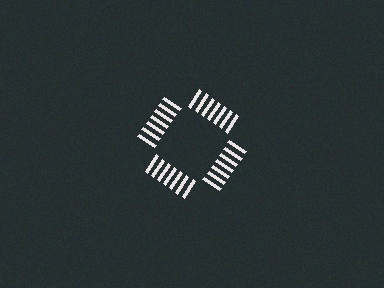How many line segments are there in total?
28 — 7 along each of the 4 edges.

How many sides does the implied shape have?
4 sides — the line-ends trace a square.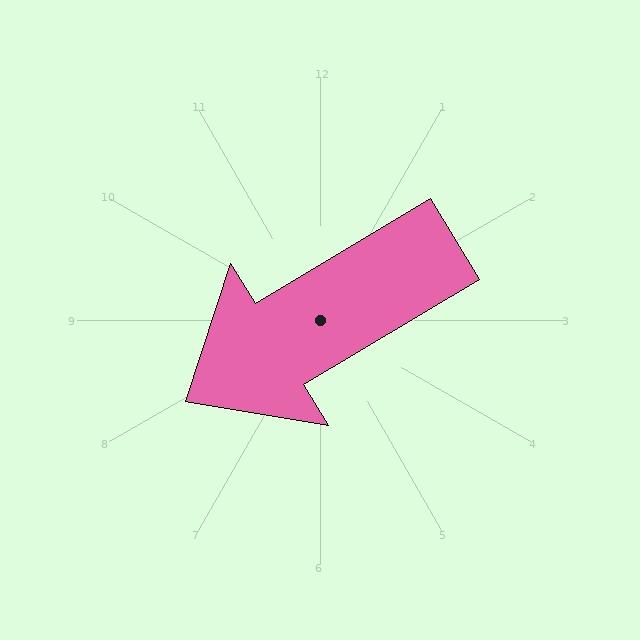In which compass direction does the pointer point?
Southwest.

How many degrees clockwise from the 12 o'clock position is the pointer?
Approximately 239 degrees.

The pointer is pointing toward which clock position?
Roughly 8 o'clock.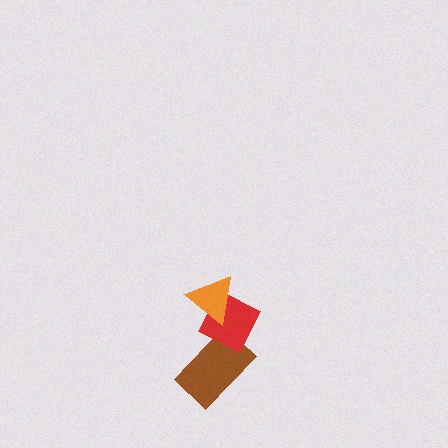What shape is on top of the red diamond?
The orange triangle is on top of the red diamond.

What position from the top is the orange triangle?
The orange triangle is 1st from the top.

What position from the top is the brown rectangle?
The brown rectangle is 3rd from the top.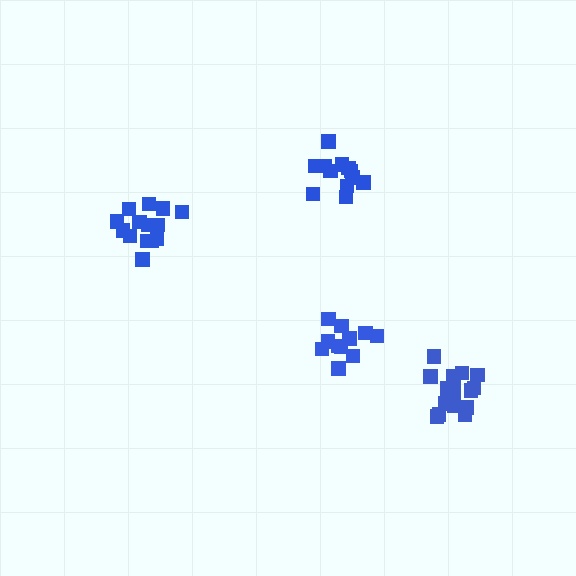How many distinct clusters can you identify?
There are 4 distinct clusters.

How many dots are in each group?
Group 1: 12 dots, Group 2: 17 dots, Group 3: 11 dots, Group 4: 14 dots (54 total).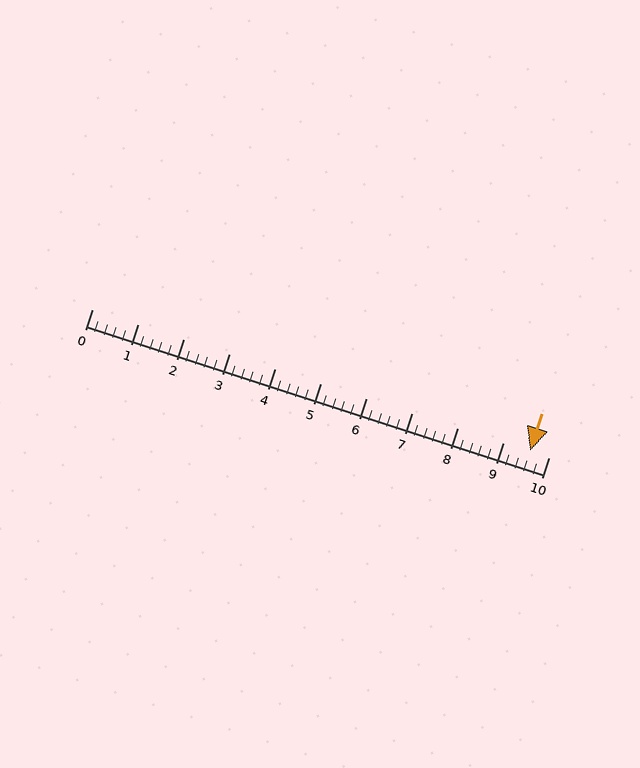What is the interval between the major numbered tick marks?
The major tick marks are spaced 1 units apart.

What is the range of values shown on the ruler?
The ruler shows values from 0 to 10.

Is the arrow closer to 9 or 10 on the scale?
The arrow is closer to 10.